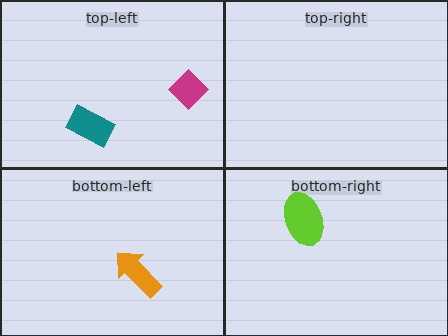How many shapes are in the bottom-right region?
1.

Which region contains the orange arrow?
The bottom-left region.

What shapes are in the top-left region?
The teal rectangle, the magenta diamond.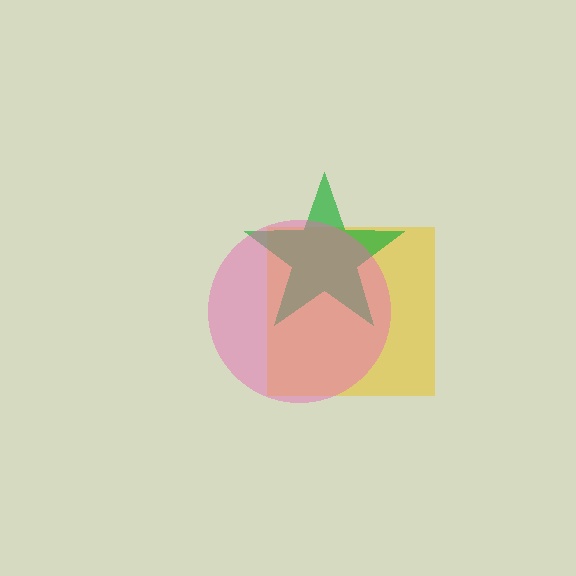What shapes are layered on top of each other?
The layered shapes are: a yellow square, a green star, a pink circle.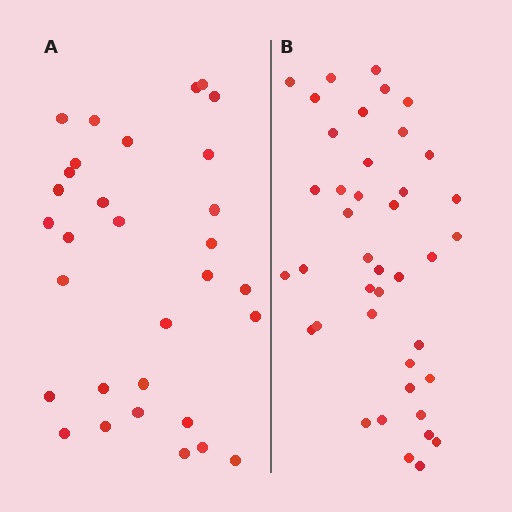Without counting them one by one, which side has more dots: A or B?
Region B (the right region) has more dots.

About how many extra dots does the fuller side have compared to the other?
Region B has roughly 10 or so more dots than region A.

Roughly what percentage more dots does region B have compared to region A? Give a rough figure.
About 30% more.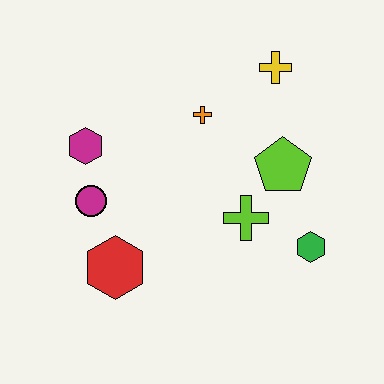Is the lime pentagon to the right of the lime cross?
Yes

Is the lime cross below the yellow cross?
Yes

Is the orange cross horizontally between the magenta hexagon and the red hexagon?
No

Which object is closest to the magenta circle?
The magenta hexagon is closest to the magenta circle.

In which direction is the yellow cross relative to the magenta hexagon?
The yellow cross is to the right of the magenta hexagon.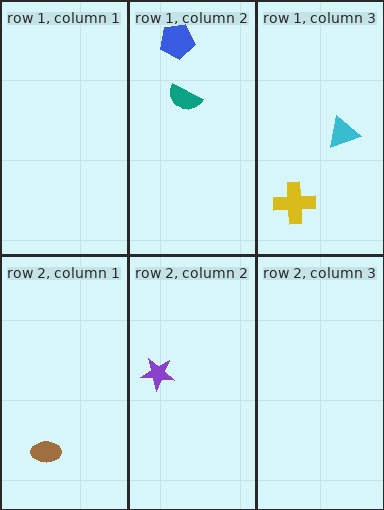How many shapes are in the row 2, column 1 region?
1.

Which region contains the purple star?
The row 2, column 2 region.